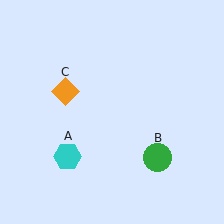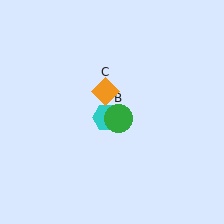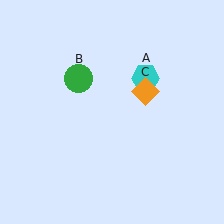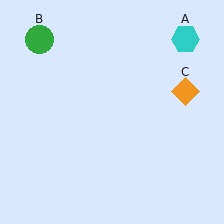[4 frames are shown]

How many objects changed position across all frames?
3 objects changed position: cyan hexagon (object A), green circle (object B), orange diamond (object C).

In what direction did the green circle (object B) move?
The green circle (object B) moved up and to the left.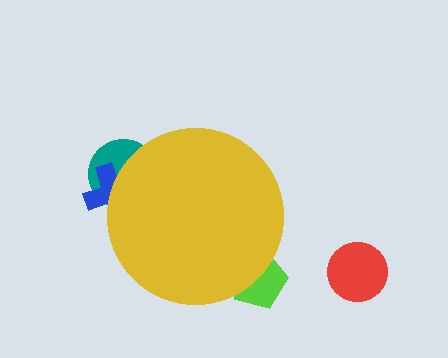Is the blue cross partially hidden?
Yes, the blue cross is partially hidden behind the yellow circle.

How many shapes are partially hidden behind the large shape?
3 shapes are partially hidden.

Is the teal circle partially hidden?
Yes, the teal circle is partially hidden behind the yellow circle.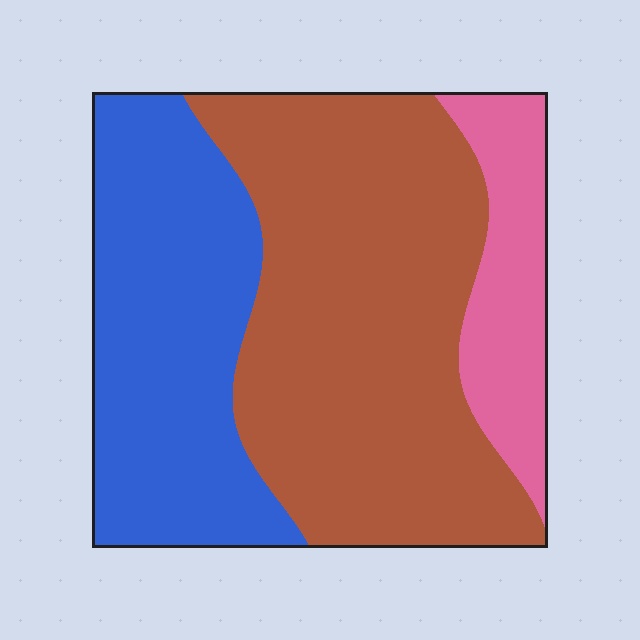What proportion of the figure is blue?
Blue takes up about one third (1/3) of the figure.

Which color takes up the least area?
Pink, at roughly 15%.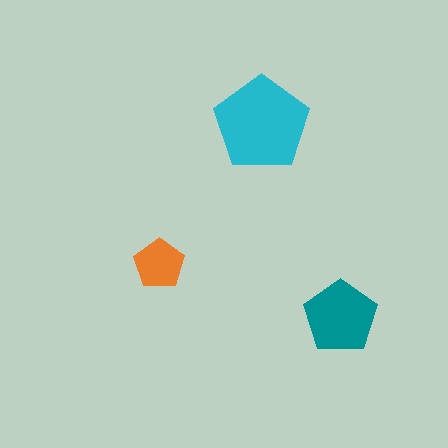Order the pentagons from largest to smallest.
the cyan one, the teal one, the orange one.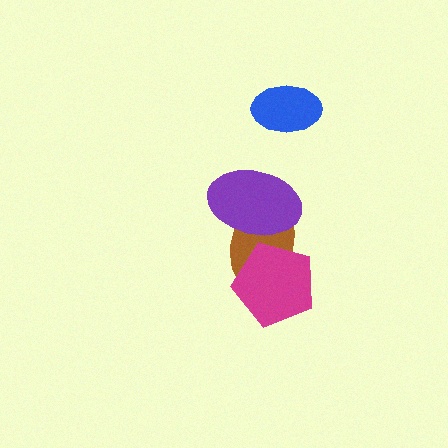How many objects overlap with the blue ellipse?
0 objects overlap with the blue ellipse.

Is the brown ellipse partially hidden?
Yes, it is partially covered by another shape.